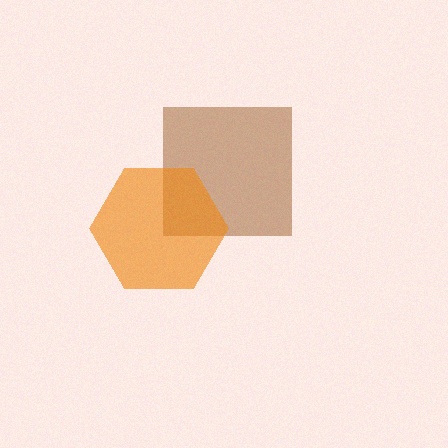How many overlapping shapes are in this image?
There are 2 overlapping shapes in the image.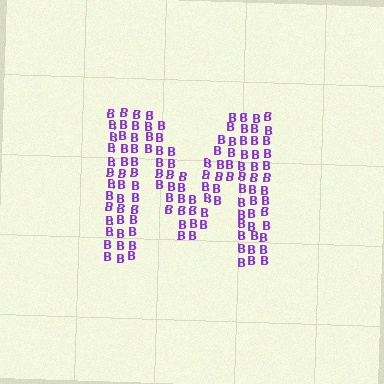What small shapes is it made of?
It is made of small letter B's.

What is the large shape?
The large shape is the letter M.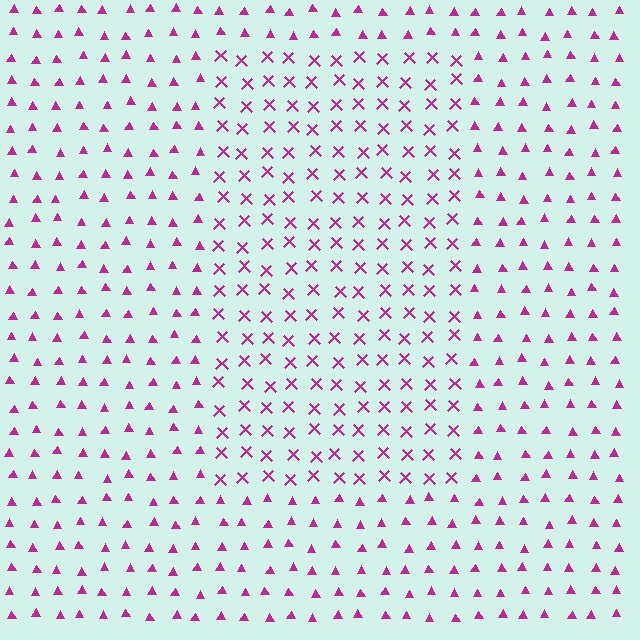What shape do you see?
I see a rectangle.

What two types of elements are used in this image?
The image uses X marks inside the rectangle region and triangles outside it.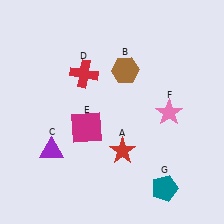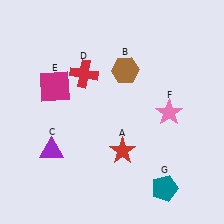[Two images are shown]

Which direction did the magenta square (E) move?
The magenta square (E) moved up.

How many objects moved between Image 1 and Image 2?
1 object moved between the two images.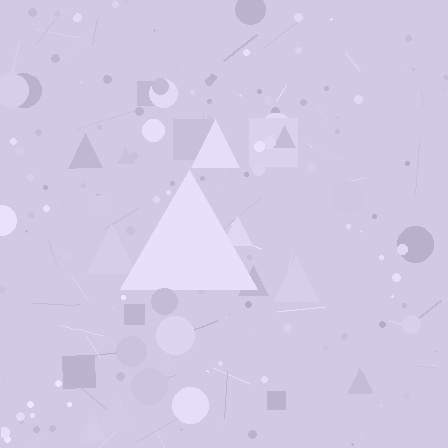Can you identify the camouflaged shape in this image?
The camouflaged shape is a triangle.